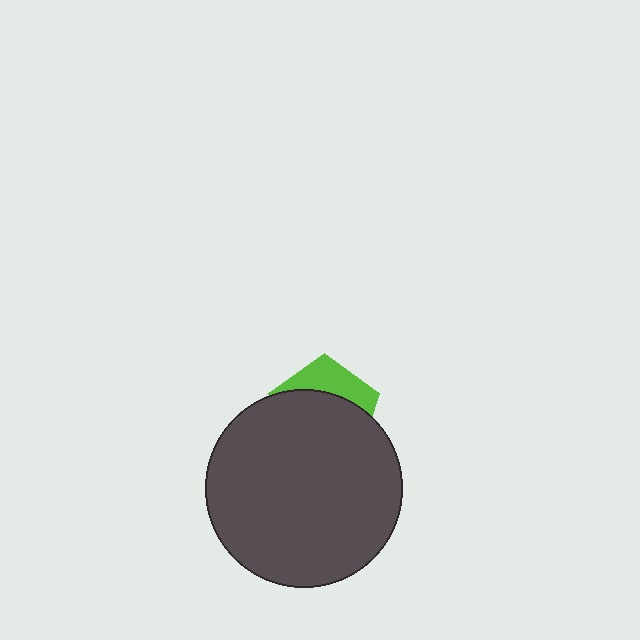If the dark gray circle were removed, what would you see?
You would see the complete lime pentagon.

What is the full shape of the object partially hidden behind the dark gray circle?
The partially hidden object is a lime pentagon.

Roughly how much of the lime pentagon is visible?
A small part of it is visible (roughly 31%).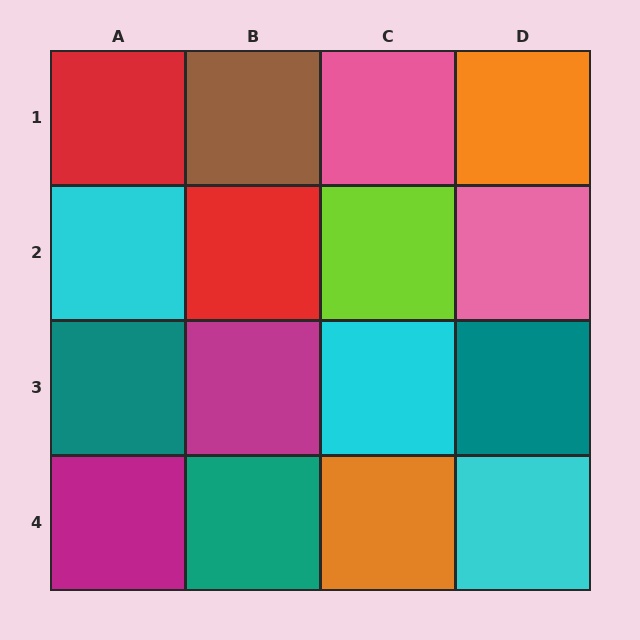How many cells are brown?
1 cell is brown.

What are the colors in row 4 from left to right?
Magenta, teal, orange, cyan.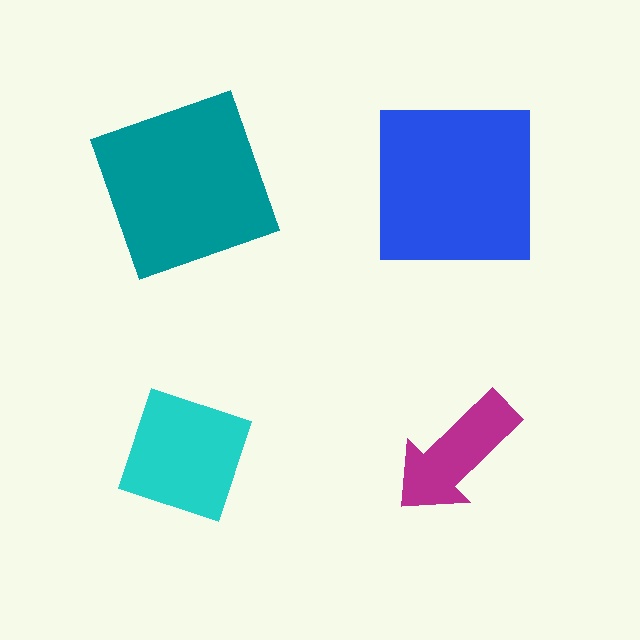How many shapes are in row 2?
2 shapes.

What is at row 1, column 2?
A blue square.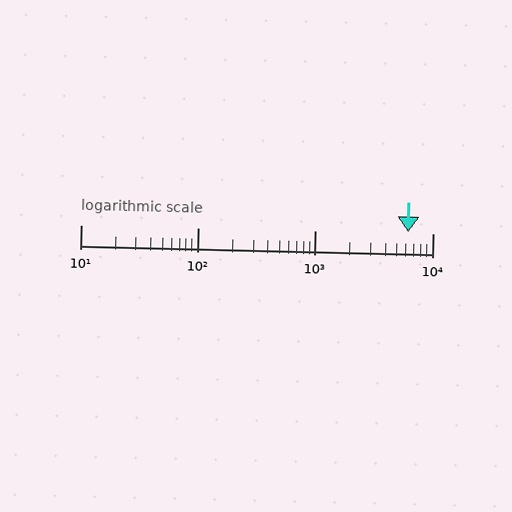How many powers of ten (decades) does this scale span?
The scale spans 3 decades, from 10 to 10000.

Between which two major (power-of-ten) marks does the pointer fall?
The pointer is between 1000 and 10000.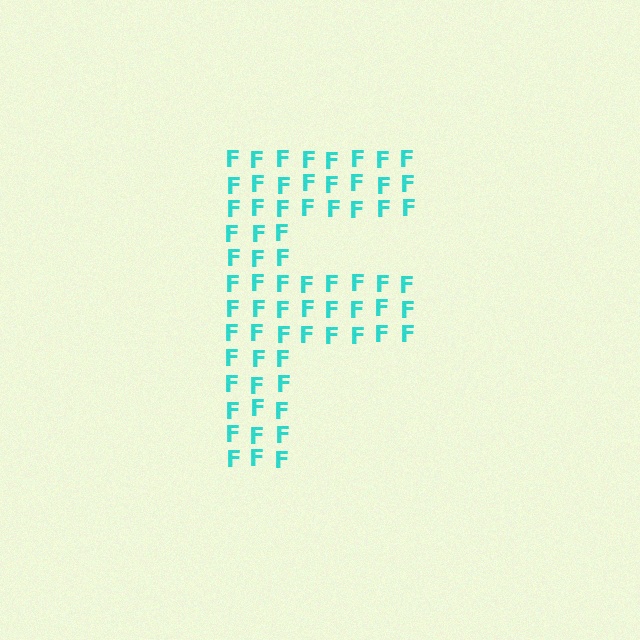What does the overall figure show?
The overall figure shows the letter F.